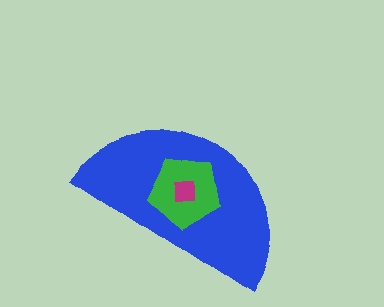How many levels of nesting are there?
3.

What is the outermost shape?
The blue semicircle.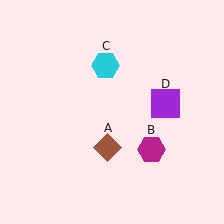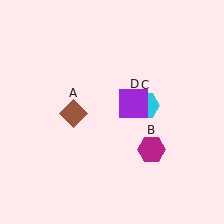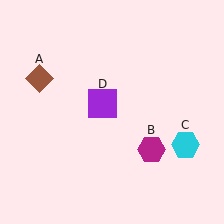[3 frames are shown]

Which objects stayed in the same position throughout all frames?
Magenta hexagon (object B) remained stationary.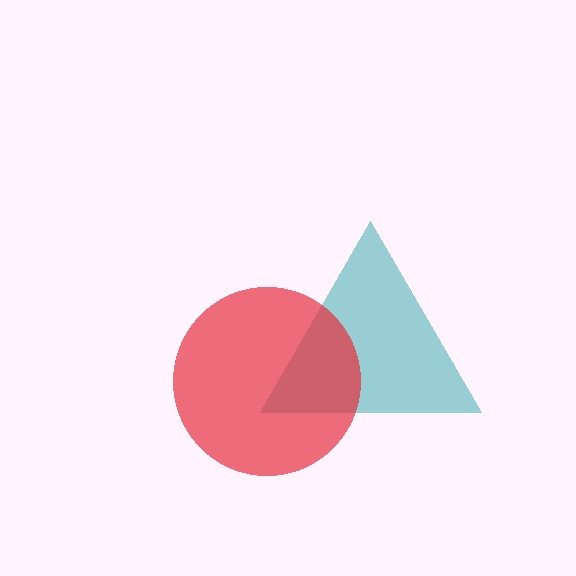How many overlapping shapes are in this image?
There are 2 overlapping shapes in the image.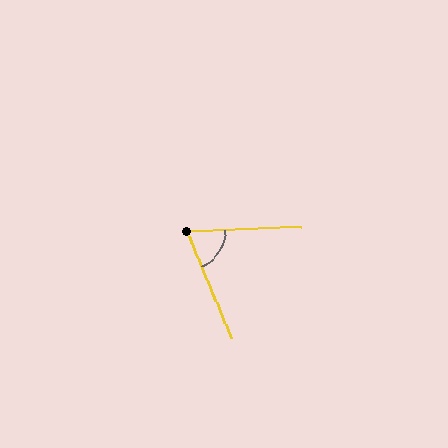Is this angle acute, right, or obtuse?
It is acute.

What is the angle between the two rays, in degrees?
Approximately 70 degrees.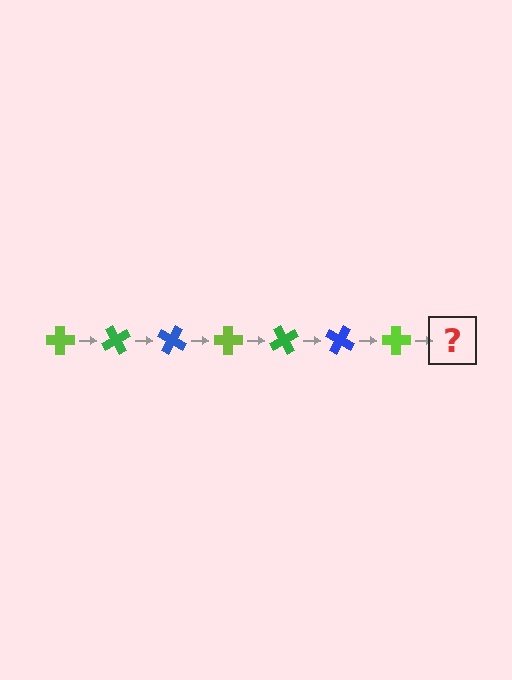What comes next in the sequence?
The next element should be a green cross, rotated 420 degrees from the start.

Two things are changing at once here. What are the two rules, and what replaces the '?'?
The two rules are that it rotates 60 degrees each step and the color cycles through lime, green, and blue. The '?' should be a green cross, rotated 420 degrees from the start.